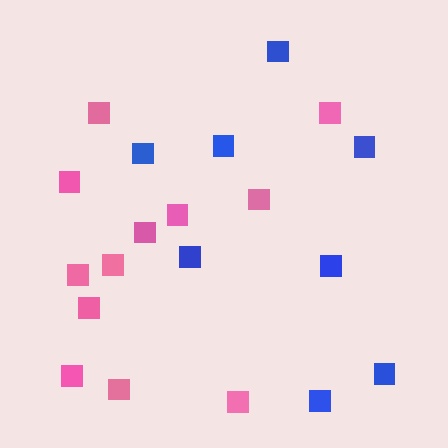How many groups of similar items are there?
There are 2 groups: one group of pink squares (12) and one group of blue squares (8).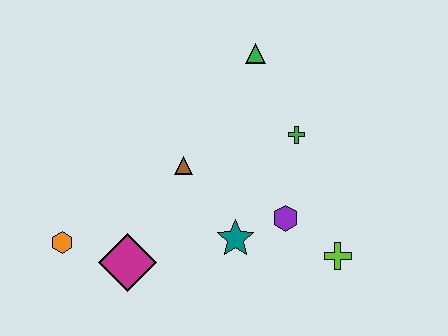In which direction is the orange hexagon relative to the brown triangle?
The orange hexagon is to the left of the brown triangle.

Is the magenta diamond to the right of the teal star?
No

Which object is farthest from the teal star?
The green triangle is farthest from the teal star.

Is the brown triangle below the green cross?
Yes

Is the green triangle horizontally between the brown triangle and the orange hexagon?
No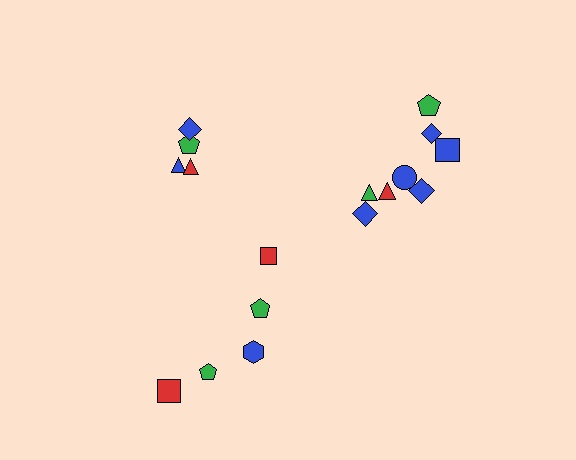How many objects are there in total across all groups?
There are 17 objects.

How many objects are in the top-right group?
There are 8 objects.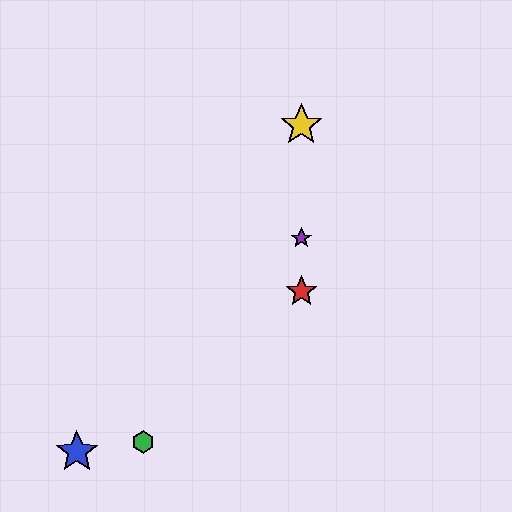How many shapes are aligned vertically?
3 shapes (the red star, the yellow star, the purple star) are aligned vertically.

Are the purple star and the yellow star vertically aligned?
Yes, both are at x≈301.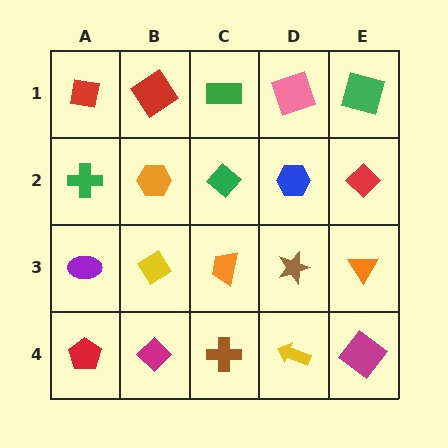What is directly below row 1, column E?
A red diamond.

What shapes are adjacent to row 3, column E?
A red diamond (row 2, column E), a magenta diamond (row 4, column E), a brown star (row 3, column D).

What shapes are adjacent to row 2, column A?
A red square (row 1, column A), a purple ellipse (row 3, column A), an orange hexagon (row 2, column B).